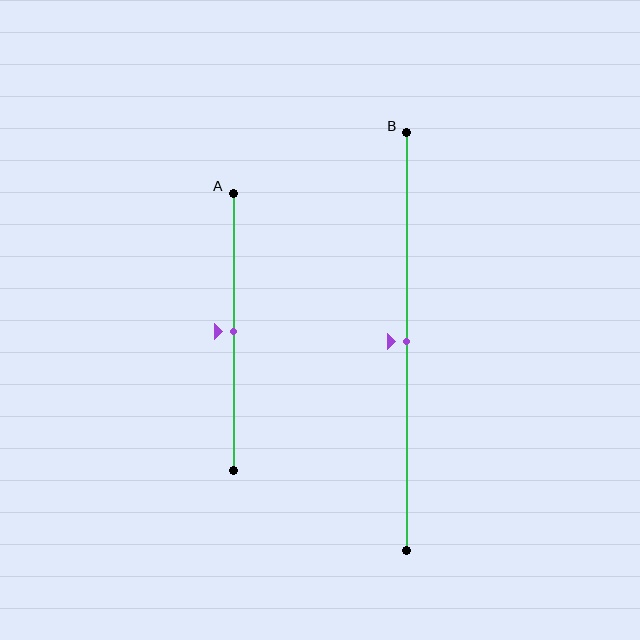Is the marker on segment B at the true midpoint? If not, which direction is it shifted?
Yes, the marker on segment B is at the true midpoint.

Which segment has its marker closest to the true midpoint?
Segment A has its marker closest to the true midpoint.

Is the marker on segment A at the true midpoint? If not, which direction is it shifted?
Yes, the marker on segment A is at the true midpoint.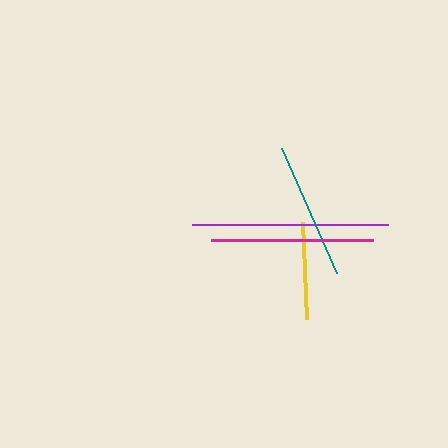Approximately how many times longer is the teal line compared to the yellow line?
The teal line is approximately 1.4 times the length of the yellow line.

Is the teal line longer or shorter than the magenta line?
The magenta line is longer than the teal line.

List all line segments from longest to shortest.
From longest to shortest: purple, magenta, teal, yellow.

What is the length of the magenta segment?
The magenta segment is approximately 161 pixels long.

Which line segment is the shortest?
The yellow line is the shortest at approximately 97 pixels.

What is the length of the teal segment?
The teal segment is approximately 137 pixels long.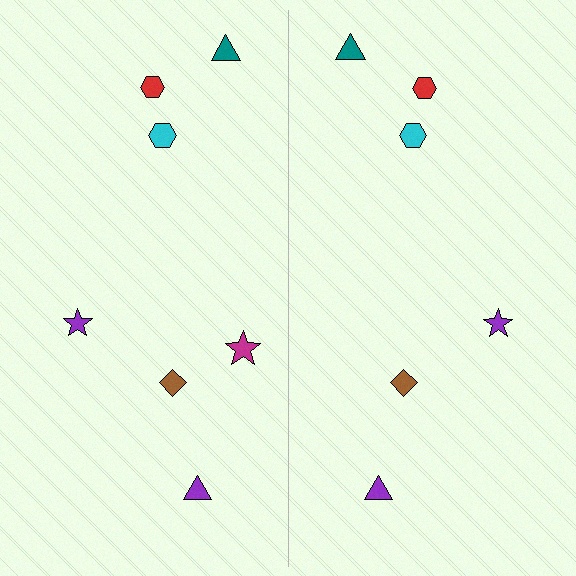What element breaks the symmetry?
A magenta star is missing from the right side.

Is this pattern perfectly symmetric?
No, the pattern is not perfectly symmetric. A magenta star is missing from the right side.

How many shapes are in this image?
There are 13 shapes in this image.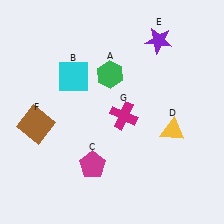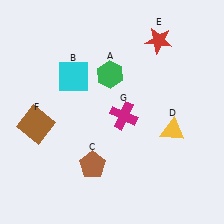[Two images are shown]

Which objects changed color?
C changed from magenta to brown. E changed from purple to red.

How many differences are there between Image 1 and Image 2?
There are 2 differences between the two images.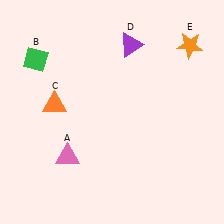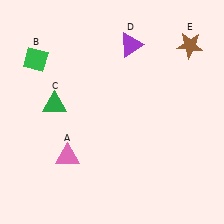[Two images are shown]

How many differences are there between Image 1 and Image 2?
There are 2 differences between the two images.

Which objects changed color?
C changed from orange to green. E changed from orange to brown.